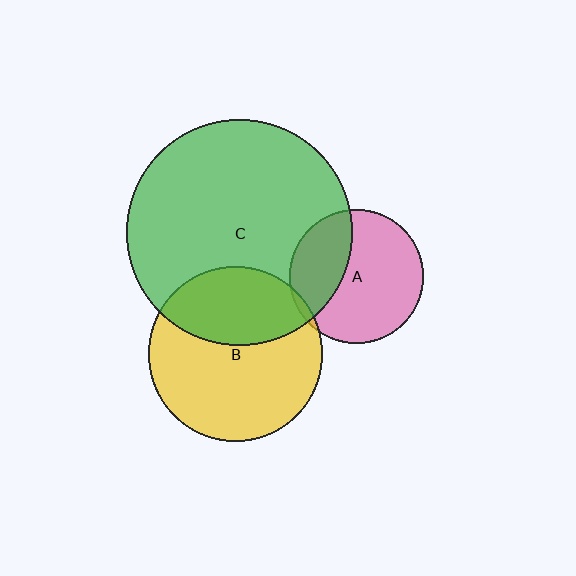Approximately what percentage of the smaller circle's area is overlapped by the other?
Approximately 35%.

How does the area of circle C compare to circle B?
Approximately 1.7 times.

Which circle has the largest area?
Circle C (green).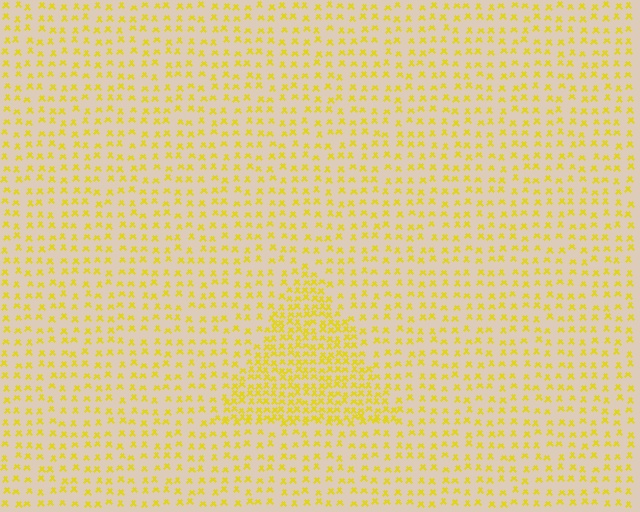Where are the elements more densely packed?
The elements are more densely packed inside the triangle boundary.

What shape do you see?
I see a triangle.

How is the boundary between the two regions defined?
The boundary is defined by a change in element density (approximately 2.1x ratio). All elements are the same color, size, and shape.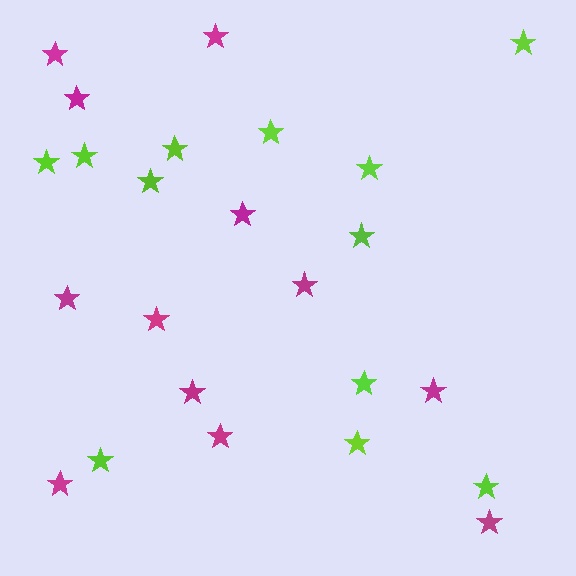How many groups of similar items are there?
There are 2 groups: one group of magenta stars (12) and one group of lime stars (12).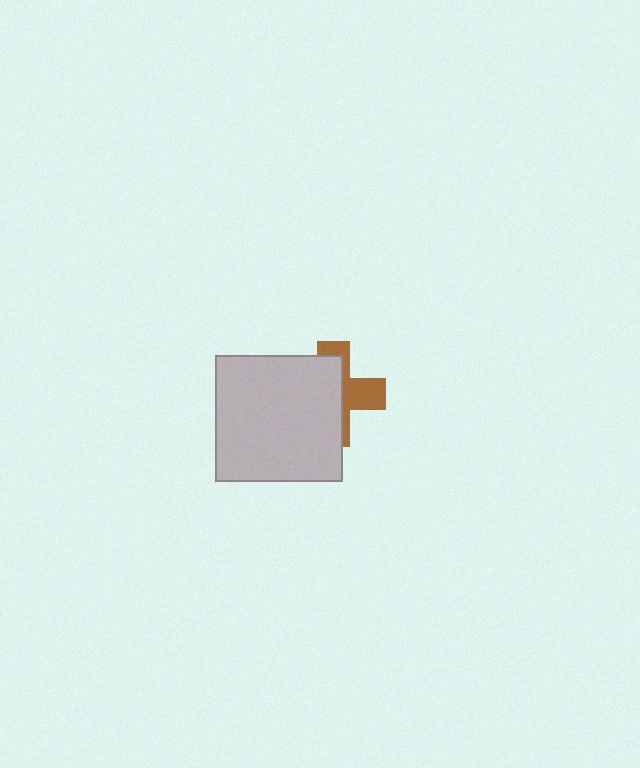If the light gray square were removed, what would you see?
You would see the complete brown cross.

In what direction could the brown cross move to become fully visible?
The brown cross could move right. That would shift it out from behind the light gray square entirely.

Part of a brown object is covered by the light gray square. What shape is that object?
It is a cross.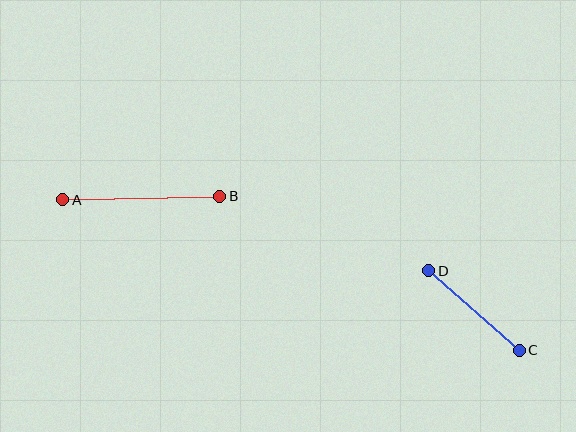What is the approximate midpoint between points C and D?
The midpoint is at approximately (474, 310) pixels.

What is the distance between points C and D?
The distance is approximately 120 pixels.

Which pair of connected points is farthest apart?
Points A and B are farthest apart.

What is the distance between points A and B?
The distance is approximately 157 pixels.